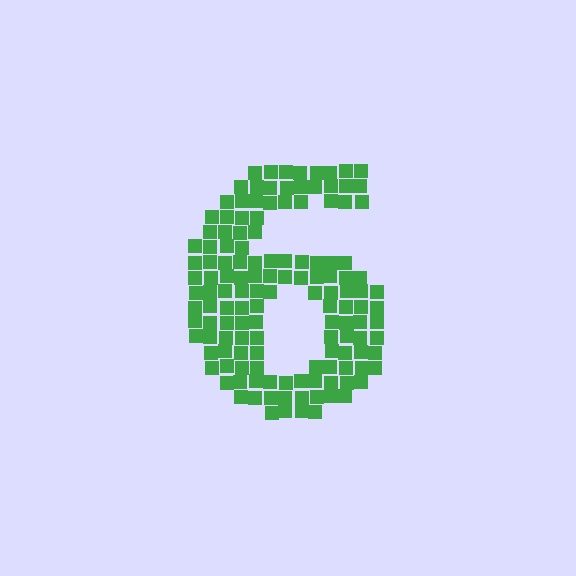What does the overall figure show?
The overall figure shows the digit 6.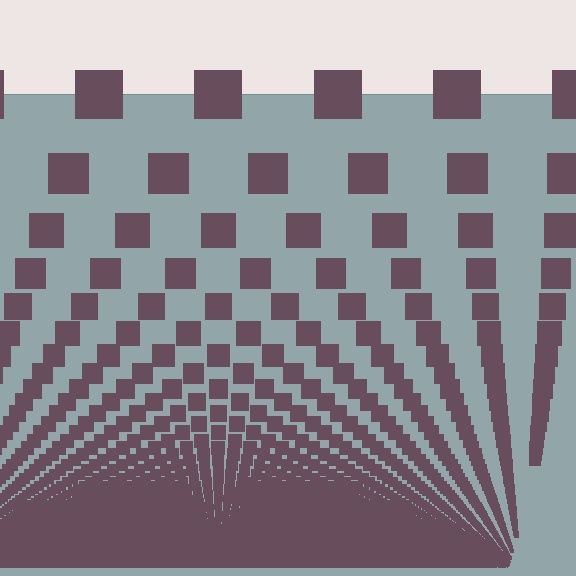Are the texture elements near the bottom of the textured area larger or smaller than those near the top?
Smaller. The gradient is inverted — elements near the bottom are smaller and denser.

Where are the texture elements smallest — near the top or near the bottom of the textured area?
Near the bottom.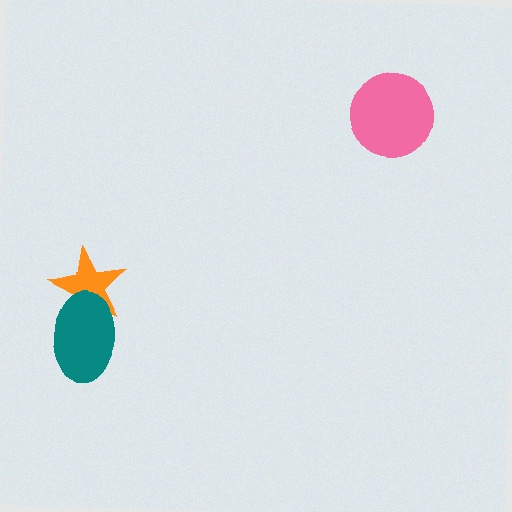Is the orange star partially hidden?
Yes, it is partially covered by another shape.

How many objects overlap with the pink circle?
0 objects overlap with the pink circle.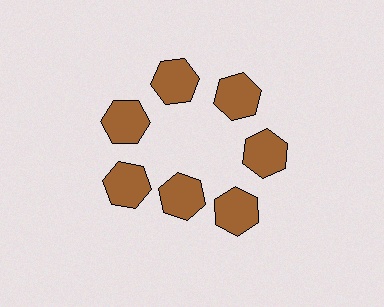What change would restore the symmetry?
The symmetry would be restored by moving it outward, back onto the ring so that all 7 hexagons sit at equal angles and equal distance from the center.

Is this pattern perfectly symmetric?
No. The 7 brown hexagons are arranged in a ring, but one element near the 6 o'clock position is pulled inward toward the center, breaking the 7-fold rotational symmetry.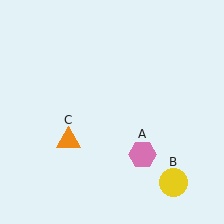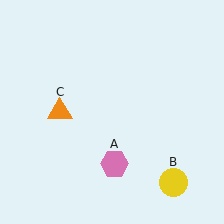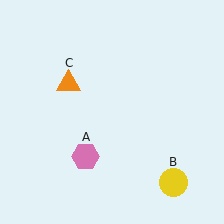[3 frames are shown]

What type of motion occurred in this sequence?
The pink hexagon (object A), orange triangle (object C) rotated clockwise around the center of the scene.